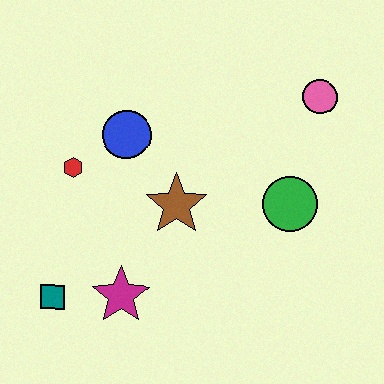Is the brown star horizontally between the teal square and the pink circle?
Yes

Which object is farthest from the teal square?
The pink circle is farthest from the teal square.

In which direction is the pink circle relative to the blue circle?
The pink circle is to the right of the blue circle.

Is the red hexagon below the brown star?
No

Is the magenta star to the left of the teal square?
No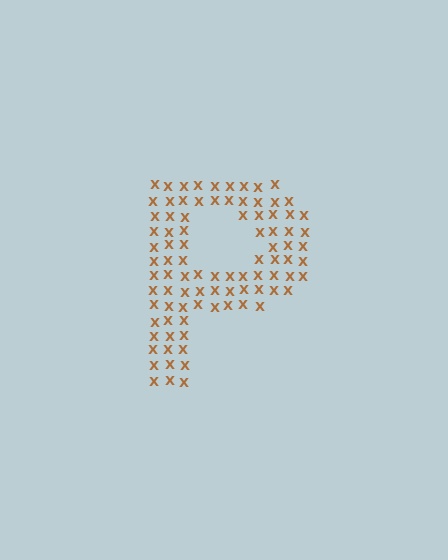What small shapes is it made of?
It is made of small letter X's.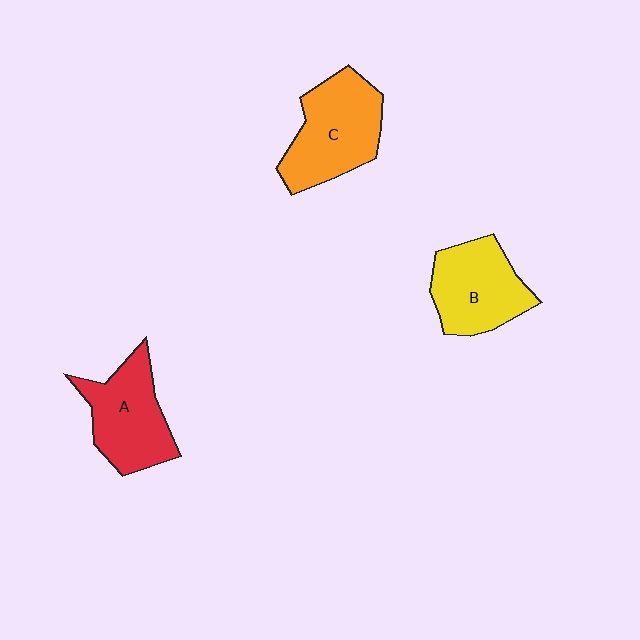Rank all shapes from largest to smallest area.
From largest to smallest: C (orange), A (red), B (yellow).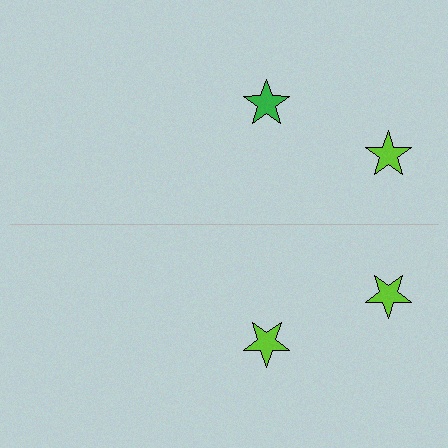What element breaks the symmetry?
The lime star on the bottom side breaks the symmetry — its mirror counterpart is green.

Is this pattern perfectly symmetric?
No, the pattern is not perfectly symmetric. The lime star on the bottom side breaks the symmetry — its mirror counterpart is green.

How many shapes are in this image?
There are 4 shapes in this image.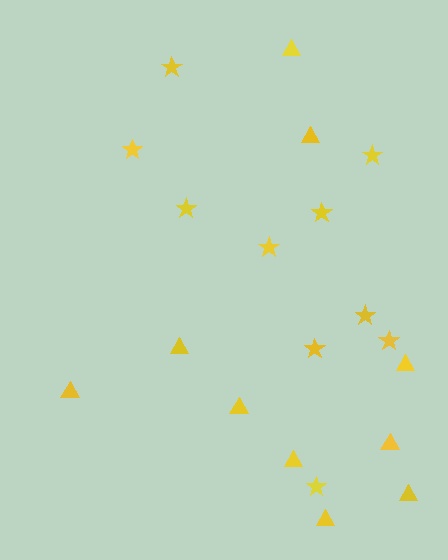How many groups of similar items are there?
There are 2 groups: one group of triangles (10) and one group of stars (10).